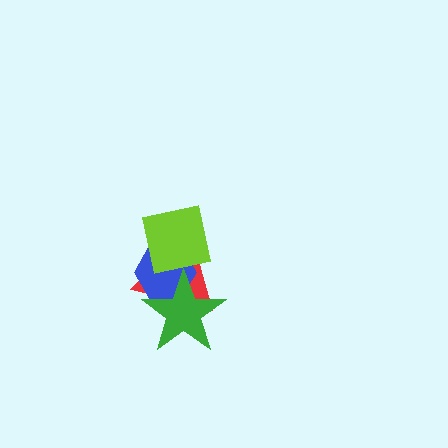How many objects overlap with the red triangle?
3 objects overlap with the red triangle.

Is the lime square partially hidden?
No, no other shape covers it.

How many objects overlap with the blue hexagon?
3 objects overlap with the blue hexagon.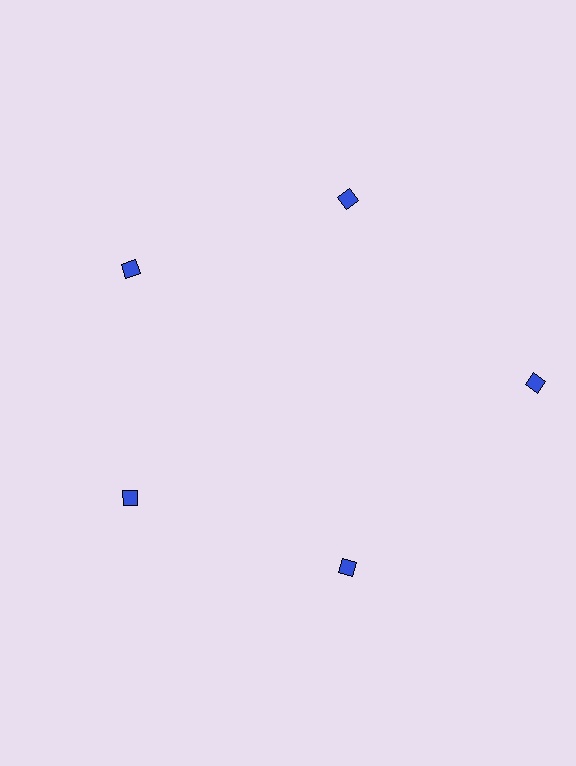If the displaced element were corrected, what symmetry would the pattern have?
It would have 5-fold rotational symmetry — the pattern would map onto itself every 72 degrees.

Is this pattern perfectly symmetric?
No. The 5 blue diamonds are arranged in a ring, but one element near the 3 o'clock position is pushed outward from the center, breaking the 5-fold rotational symmetry.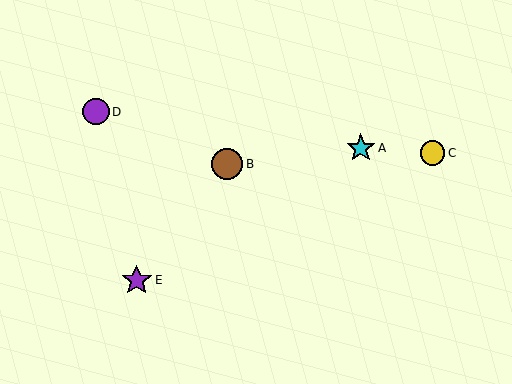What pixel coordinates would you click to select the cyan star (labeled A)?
Click at (361, 148) to select the cyan star A.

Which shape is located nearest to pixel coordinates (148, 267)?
The purple star (labeled E) at (137, 280) is nearest to that location.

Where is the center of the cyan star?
The center of the cyan star is at (361, 148).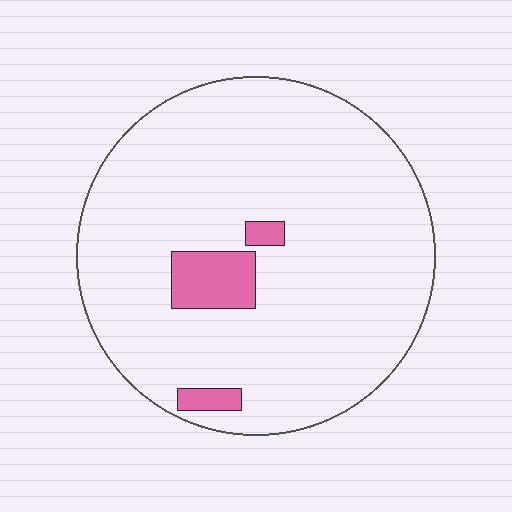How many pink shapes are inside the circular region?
3.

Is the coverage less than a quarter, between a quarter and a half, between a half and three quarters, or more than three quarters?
Less than a quarter.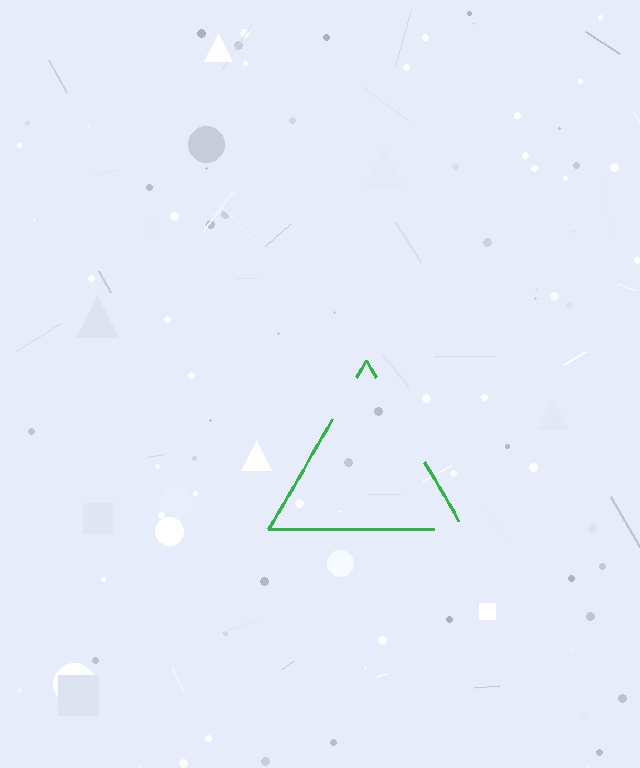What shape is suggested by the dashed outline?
The dashed outline suggests a triangle.